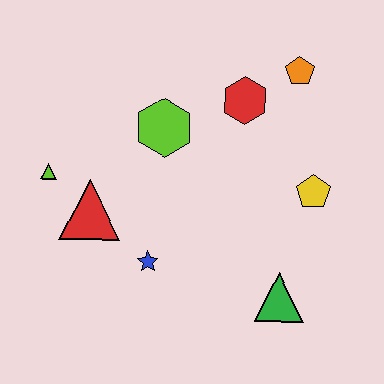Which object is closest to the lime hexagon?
The red hexagon is closest to the lime hexagon.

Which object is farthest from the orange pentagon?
The lime triangle is farthest from the orange pentagon.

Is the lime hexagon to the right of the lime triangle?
Yes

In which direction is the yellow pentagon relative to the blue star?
The yellow pentagon is to the right of the blue star.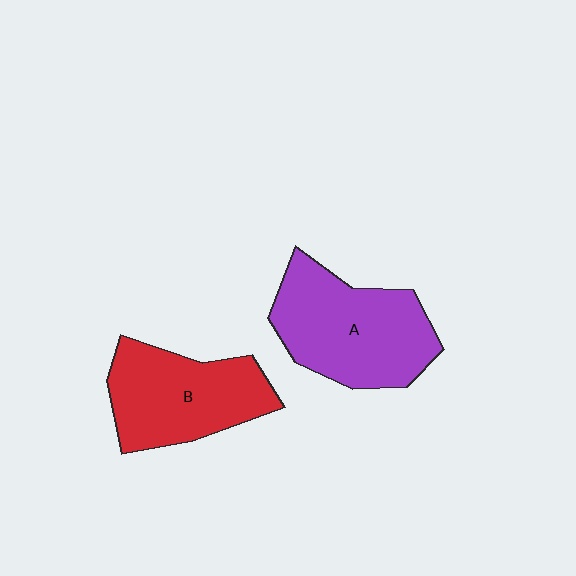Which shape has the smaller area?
Shape B (red).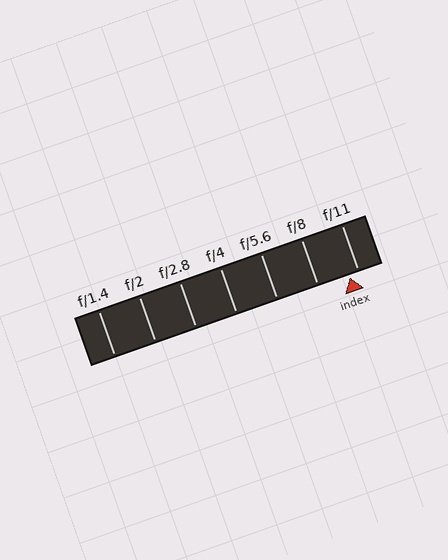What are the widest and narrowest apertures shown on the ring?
The widest aperture shown is f/1.4 and the narrowest is f/11.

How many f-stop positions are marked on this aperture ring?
There are 7 f-stop positions marked.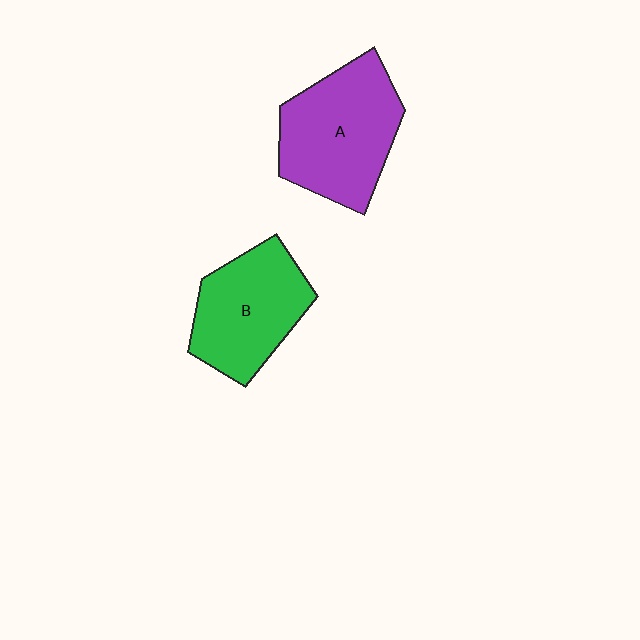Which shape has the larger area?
Shape A (purple).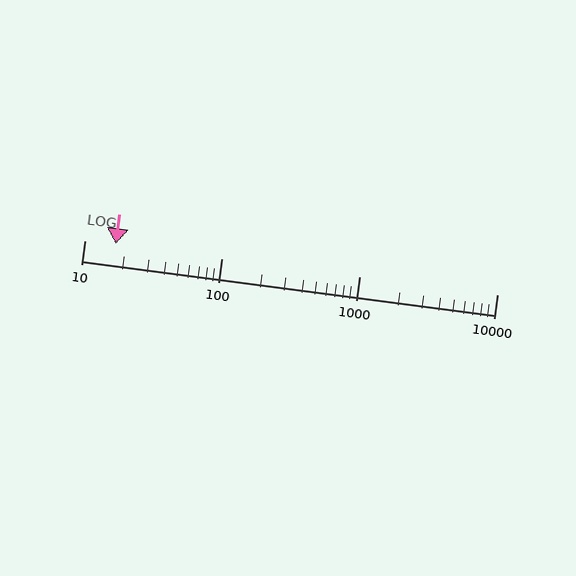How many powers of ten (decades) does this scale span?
The scale spans 3 decades, from 10 to 10000.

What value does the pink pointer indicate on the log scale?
The pointer indicates approximately 17.